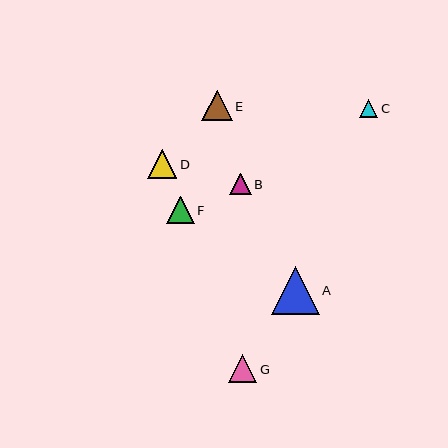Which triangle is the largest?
Triangle A is the largest with a size of approximately 48 pixels.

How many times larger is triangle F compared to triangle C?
Triangle F is approximately 1.5 times the size of triangle C.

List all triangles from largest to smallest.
From largest to smallest: A, E, D, G, F, B, C.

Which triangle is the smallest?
Triangle C is the smallest with a size of approximately 18 pixels.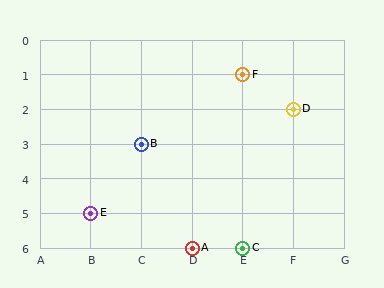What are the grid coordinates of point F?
Point F is at grid coordinates (E, 1).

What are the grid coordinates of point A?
Point A is at grid coordinates (D, 6).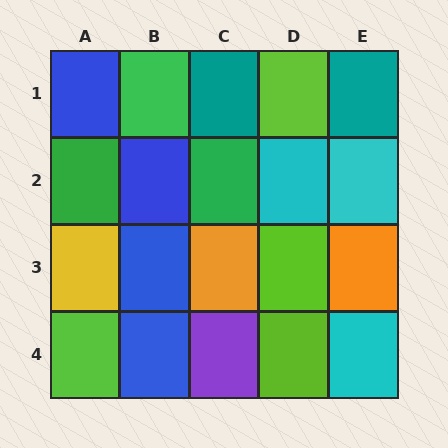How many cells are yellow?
1 cell is yellow.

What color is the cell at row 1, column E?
Teal.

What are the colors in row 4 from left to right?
Lime, blue, purple, lime, cyan.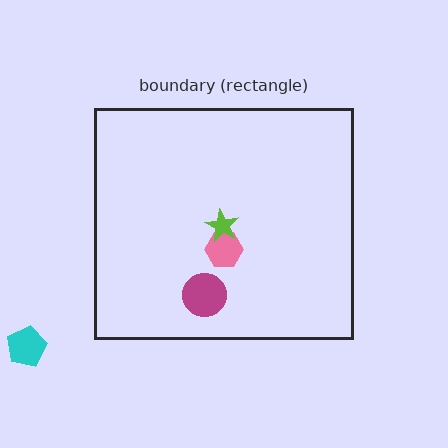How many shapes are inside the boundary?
3 inside, 1 outside.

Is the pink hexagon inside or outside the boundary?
Inside.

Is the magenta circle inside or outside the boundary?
Inside.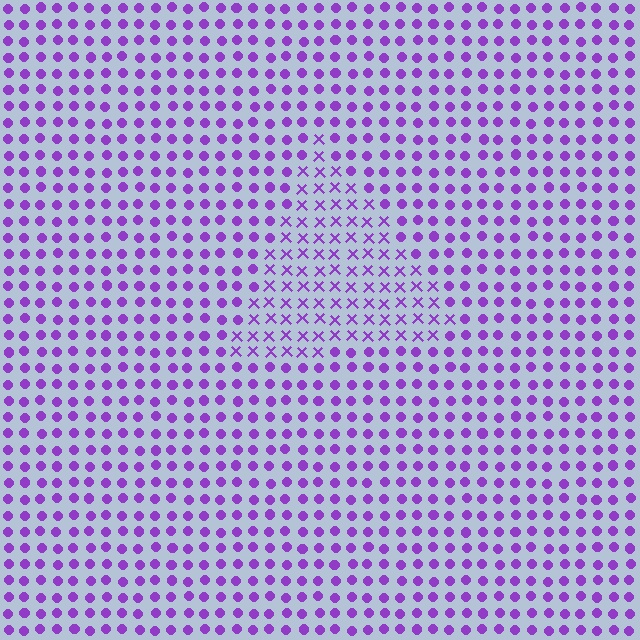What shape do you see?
I see a triangle.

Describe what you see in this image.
The image is filled with small purple elements arranged in a uniform grid. A triangle-shaped region contains X marks, while the surrounding area contains circles. The boundary is defined purely by the change in element shape.